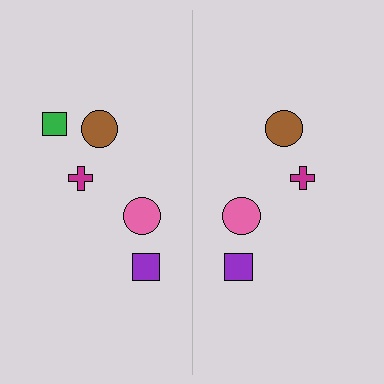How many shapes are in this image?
There are 9 shapes in this image.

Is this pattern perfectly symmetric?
No, the pattern is not perfectly symmetric. A green square is missing from the right side.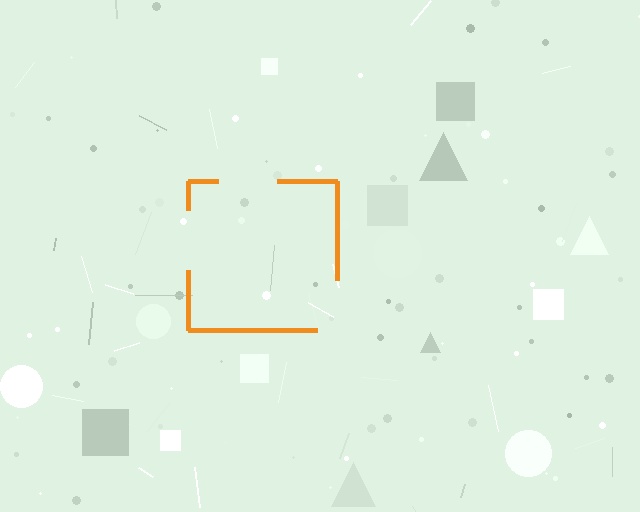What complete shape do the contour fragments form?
The contour fragments form a square.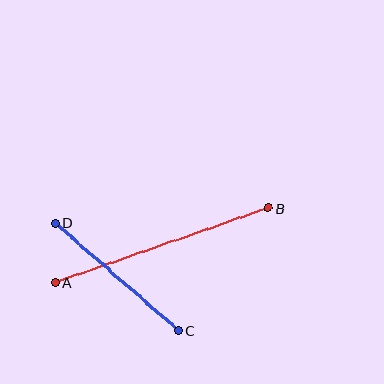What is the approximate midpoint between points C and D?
The midpoint is at approximately (117, 277) pixels.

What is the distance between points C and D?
The distance is approximately 163 pixels.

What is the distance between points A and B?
The distance is approximately 226 pixels.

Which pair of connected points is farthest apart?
Points A and B are farthest apart.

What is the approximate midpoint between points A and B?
The midpoint is at approximately (162, 245) pixels.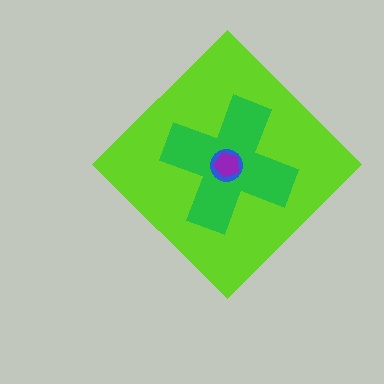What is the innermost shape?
The purple pentagon.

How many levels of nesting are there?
4.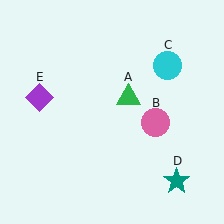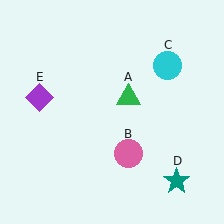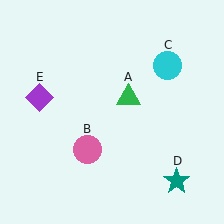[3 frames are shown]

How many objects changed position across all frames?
1 object changed position: pink circle (object B).